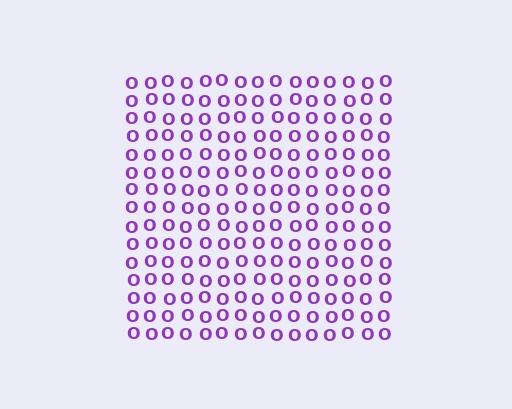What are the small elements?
The small elements are letter O's.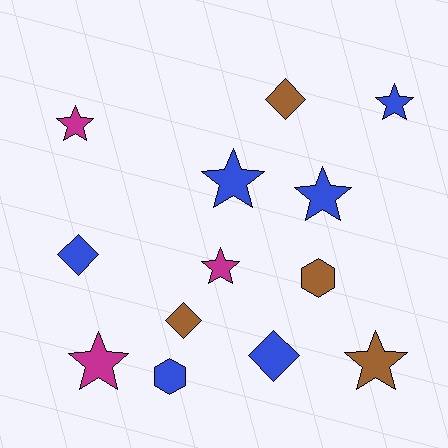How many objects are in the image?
There are 13 objects.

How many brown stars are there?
There is 1 brown star.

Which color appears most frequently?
Blue, with 6 objects.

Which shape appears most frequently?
Star, with 7 objects.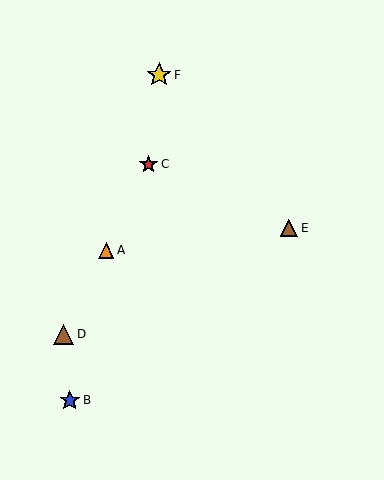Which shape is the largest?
The yellow star (labeled F) is the largest.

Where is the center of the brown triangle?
The center of the brown triangle is at (64, 334).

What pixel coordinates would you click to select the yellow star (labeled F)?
Click at (159, 75) to select the yellow star F.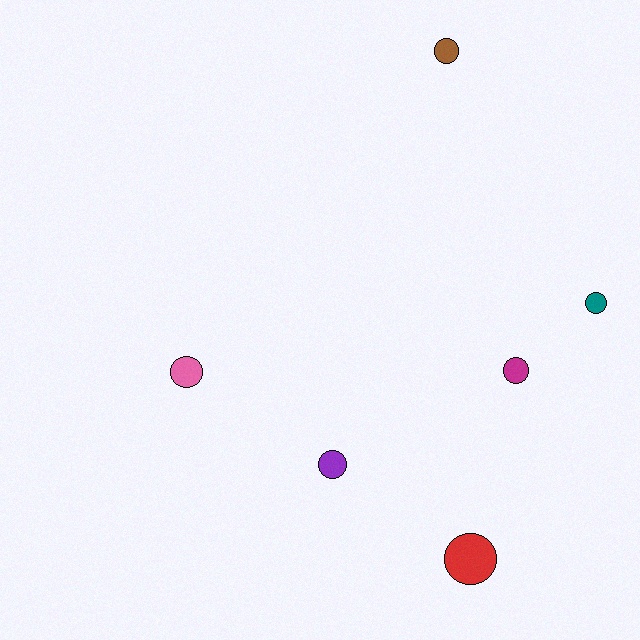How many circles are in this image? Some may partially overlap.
There are 6 circles.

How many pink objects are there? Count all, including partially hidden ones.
There is 1 pink object.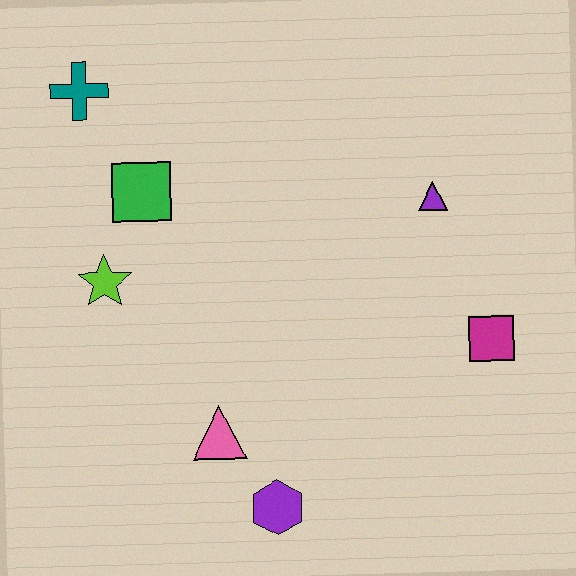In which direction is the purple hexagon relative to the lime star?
The purple hexagon is below the lime star.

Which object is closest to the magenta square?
The purple triangle is closest to the magenta square.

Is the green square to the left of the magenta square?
Yes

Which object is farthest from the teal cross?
The magenta square is farthest from the teal cross.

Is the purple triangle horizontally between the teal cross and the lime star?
No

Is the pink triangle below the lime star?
Yes